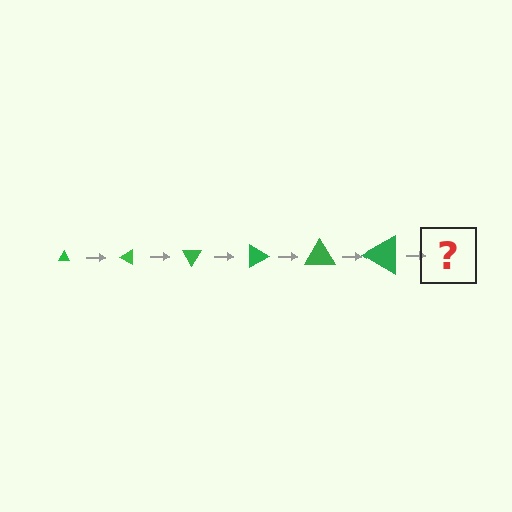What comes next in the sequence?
The next element should be a triangle, larger than the previous one and rotated 180 degrees from the start.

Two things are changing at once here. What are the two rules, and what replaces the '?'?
The two rules are that the triangle grows larger each step and it rotates 30 degrees each step. The '?' should be a triangle, larger than the previous one and rotated 180 degrees from the start.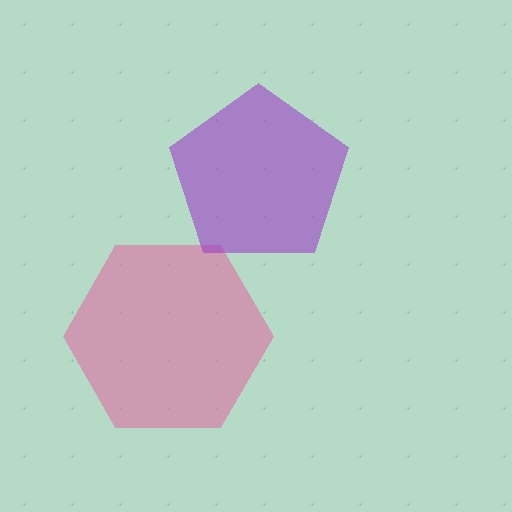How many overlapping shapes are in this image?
There are 2 overlapping shapes in the image.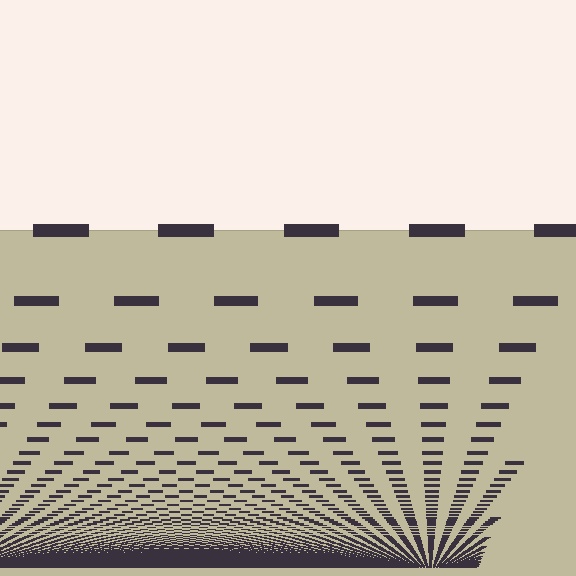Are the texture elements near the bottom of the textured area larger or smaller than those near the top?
Smaller. The gradient is inverted — elements near the bottom are smaller and denser.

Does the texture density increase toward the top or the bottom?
Density increases toward the bottom.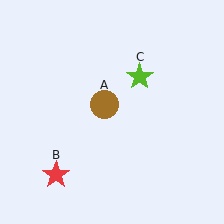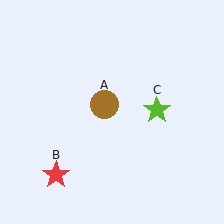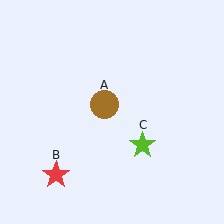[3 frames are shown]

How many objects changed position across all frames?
1 object changed position: lime star (object C).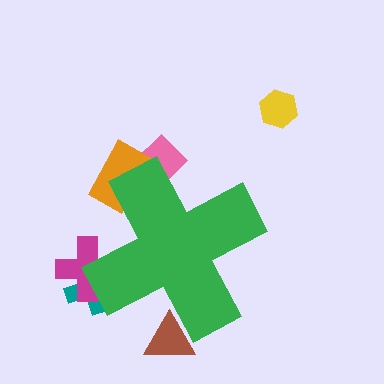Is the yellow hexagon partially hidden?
No, the yellow hexagon is fully visible.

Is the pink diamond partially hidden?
Yes, the pink diamond is partially hidden behind the green cross.